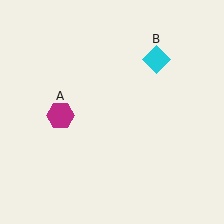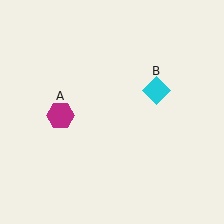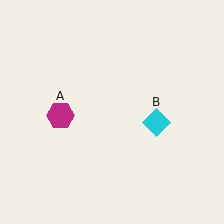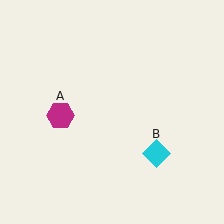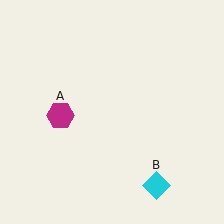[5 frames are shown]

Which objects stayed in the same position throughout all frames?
Magenta hexagon (object A) remained stationary.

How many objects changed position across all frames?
1 object changed position: cyan diamond (object B).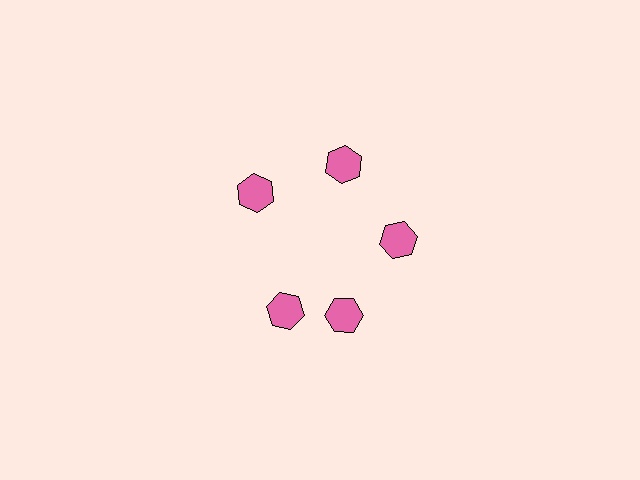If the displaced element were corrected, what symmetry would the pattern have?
It would have 5-fold rotational symmetry — the pattern would map onto itself every 72 degrees.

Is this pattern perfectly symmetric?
No. The 5 pink hexagons are arranged in a ring, but one element near the 8 o'clock position is rotated out of alignment along the ring, breaking the 5-fold rotational symmetry.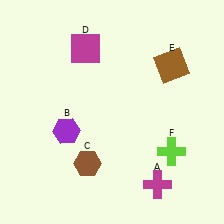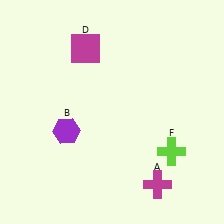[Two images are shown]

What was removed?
The brown square (E), the brown hexagon (C) were removed in Image 2.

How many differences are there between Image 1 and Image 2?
There are 2 differences between the two images.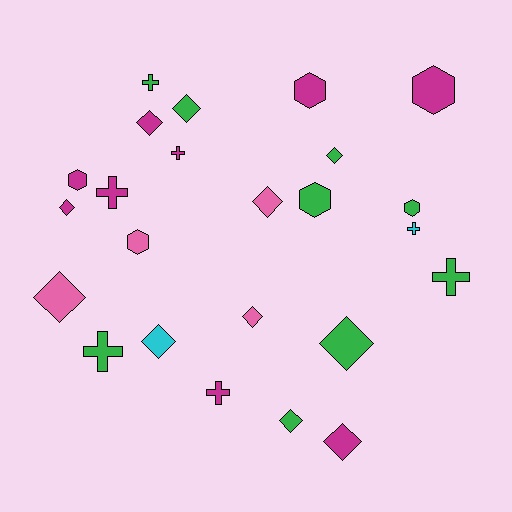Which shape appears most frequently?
Diamond, with 11 objects.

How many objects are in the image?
There are 24 objects.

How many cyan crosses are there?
There is 1 cyan cross.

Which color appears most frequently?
Magenta, with 9 objects.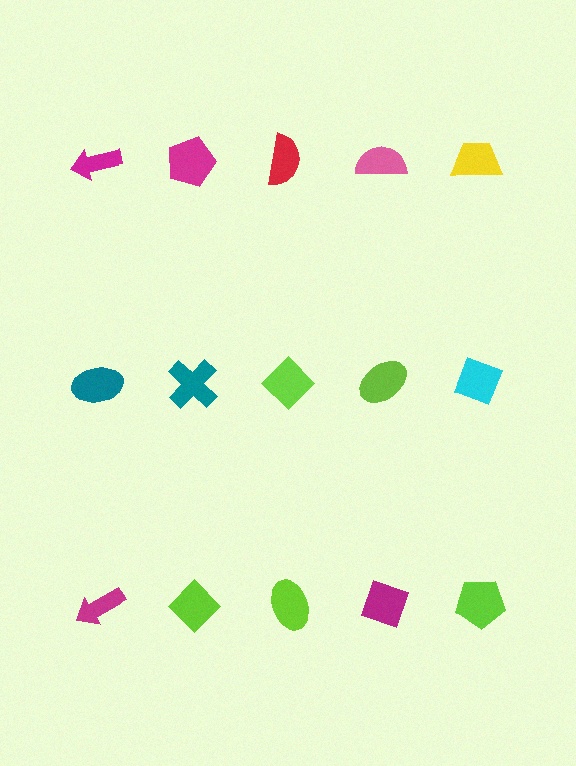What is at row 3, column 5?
A lime pentagon.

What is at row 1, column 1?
A magenta arrow.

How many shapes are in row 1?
5 shapes.